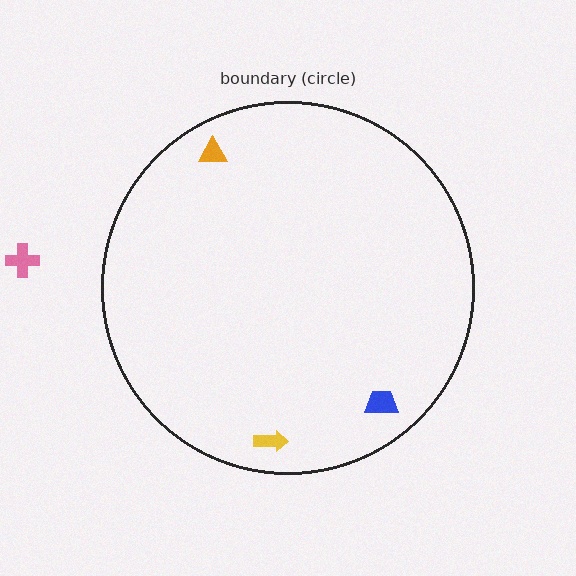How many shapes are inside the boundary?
3 inside, 1 outside.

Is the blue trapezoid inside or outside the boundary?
Inside.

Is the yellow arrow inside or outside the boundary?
Inside.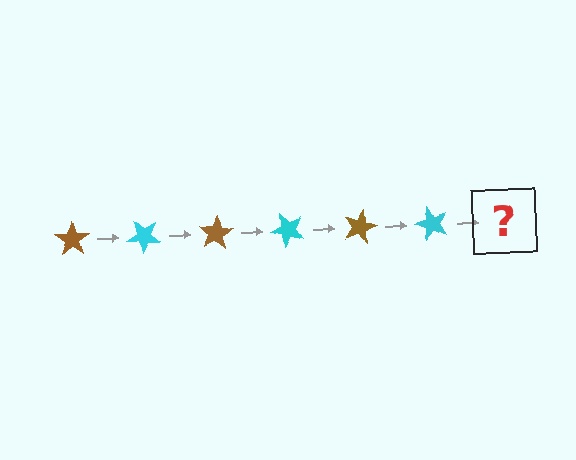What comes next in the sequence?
The next element should be a brown star, rotated 240 degrees from the start.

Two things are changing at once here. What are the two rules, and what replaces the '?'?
The two rules are that it rotates 40 degrees each step and the color cycles through brown and cyan. The '?' should be a brown star, rotated 240 degrees from the start.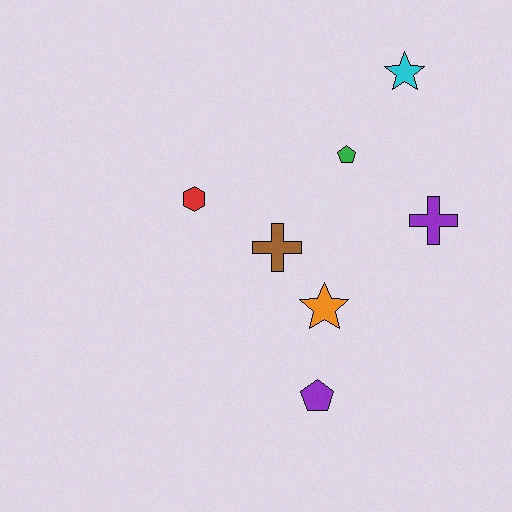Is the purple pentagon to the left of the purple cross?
Yes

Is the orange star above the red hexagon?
No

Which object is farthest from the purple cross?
The red hexagon is farthest from the purple cross.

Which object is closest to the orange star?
The brown cross is closest to the orange star.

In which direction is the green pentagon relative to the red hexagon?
The green pentagon is to the right of the red hexagon.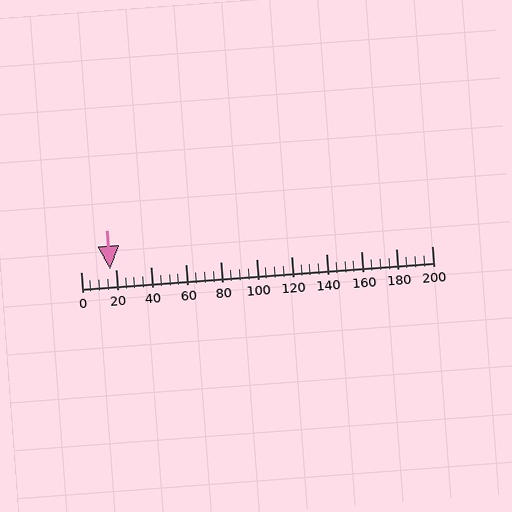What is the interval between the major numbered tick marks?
The major tick marks are spaced 20 units apart.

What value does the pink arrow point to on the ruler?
The pink arrow points to approximately 17.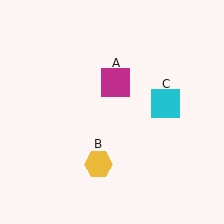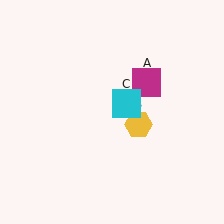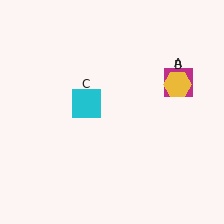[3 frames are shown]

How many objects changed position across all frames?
3 objects changed position: magenta square (object A), yellow hexagon (object B), cyan square (object C).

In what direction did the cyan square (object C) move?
The cyan square (object C) moved left.